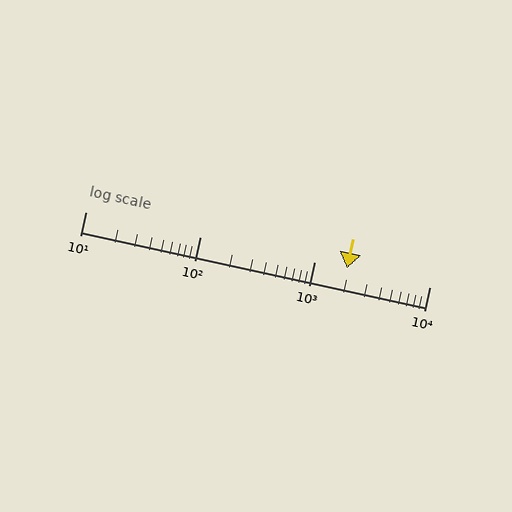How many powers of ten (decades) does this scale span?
The scale spans 3 decades, from 10 to 10000.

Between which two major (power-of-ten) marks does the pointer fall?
The pointer is between 1000 and 10000.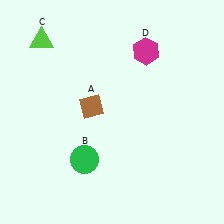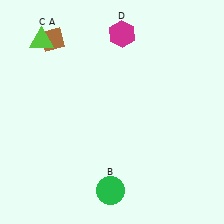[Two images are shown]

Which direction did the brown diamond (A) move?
The brown diamond (A) moved up.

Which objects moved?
The objects that moved are: the brown diamond (A), the green circle (B), the magenta hexagon (D).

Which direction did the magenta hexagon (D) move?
The magenta hexagon (D) moved left.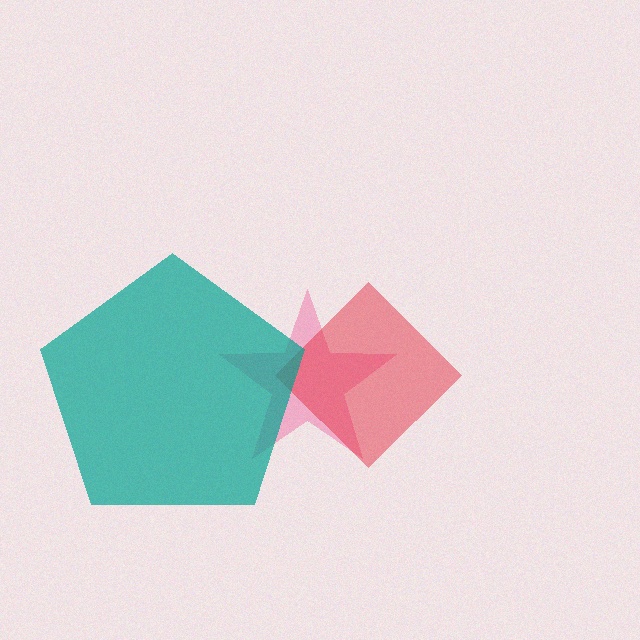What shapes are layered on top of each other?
The layered shapes are: a pink star, a red diamond, a teal pentagon.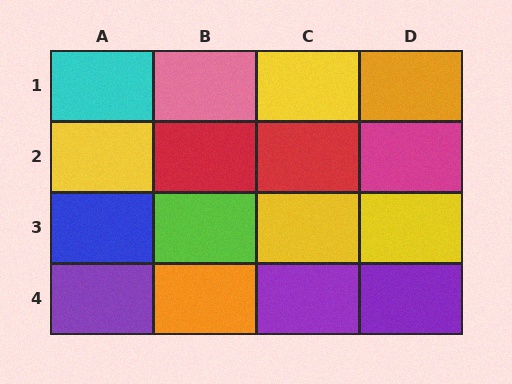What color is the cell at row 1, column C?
Yellow.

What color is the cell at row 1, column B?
Pink.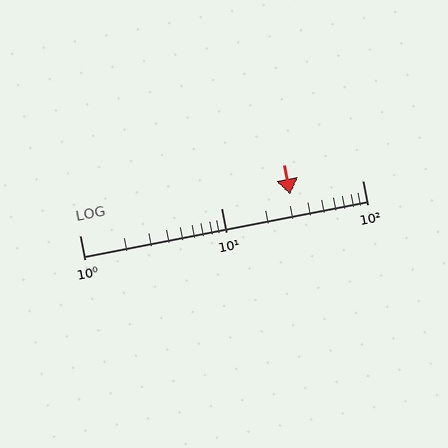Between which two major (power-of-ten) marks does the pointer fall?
The pointer is between 10 and 100.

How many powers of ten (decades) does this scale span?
The scale spans 2 decades, from 1 to 100.